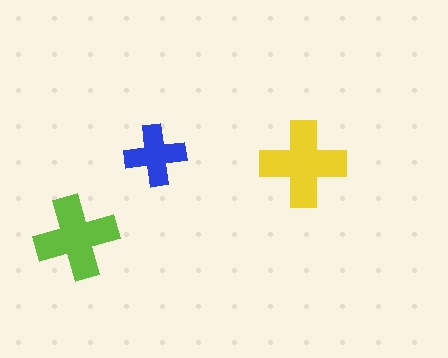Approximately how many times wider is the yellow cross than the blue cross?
About 1.5 times wider.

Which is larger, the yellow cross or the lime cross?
The yellow one.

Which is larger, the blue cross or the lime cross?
The lime one.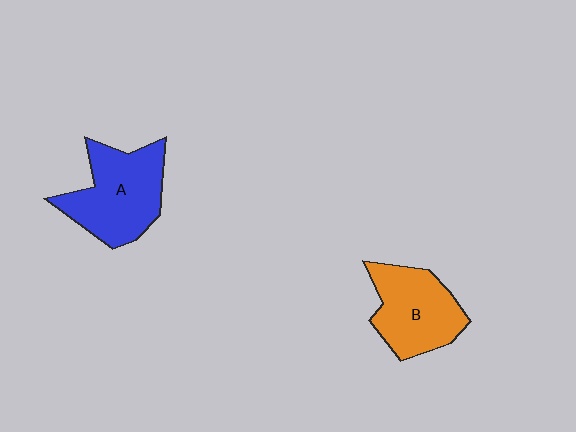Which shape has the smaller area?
Shape B (orange).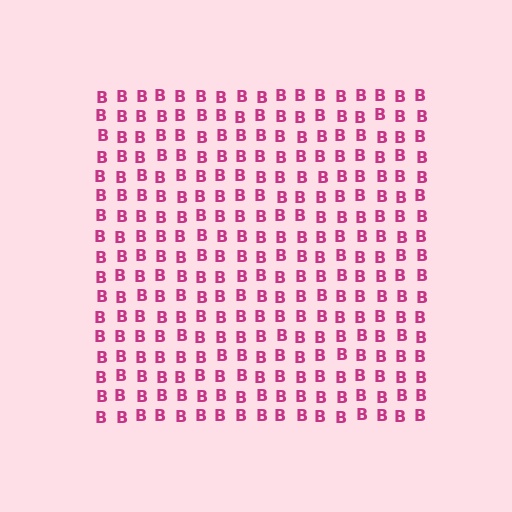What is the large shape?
The large shape is a square.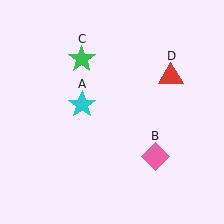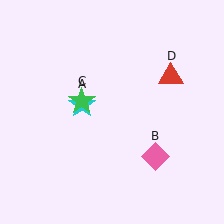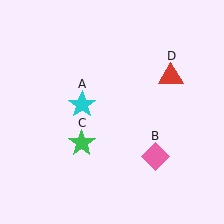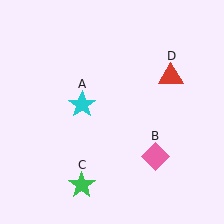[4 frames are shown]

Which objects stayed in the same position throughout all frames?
Cyan star (object A) and pink diamond (object B) and red triangle (object D) remained stationary.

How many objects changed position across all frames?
1 object changed position: green star (object C).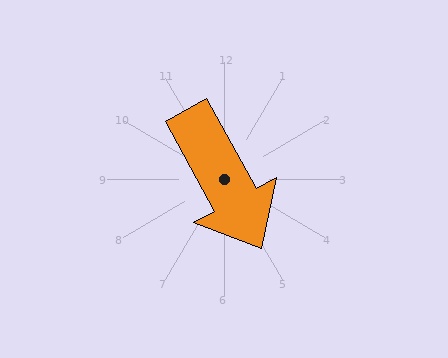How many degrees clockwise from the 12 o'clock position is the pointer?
Approximately 151 degrees.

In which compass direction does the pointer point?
Southeast.